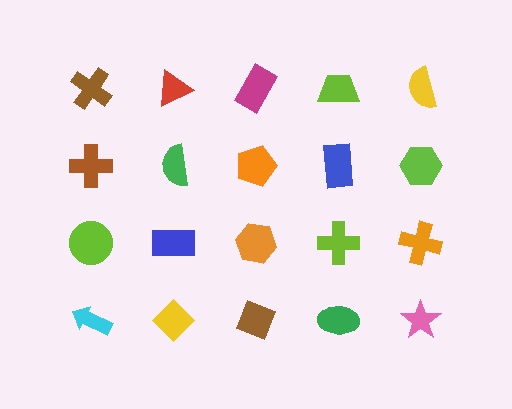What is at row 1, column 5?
A yellow semicircle.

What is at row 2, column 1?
A brown cross.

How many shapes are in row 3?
5 shapes.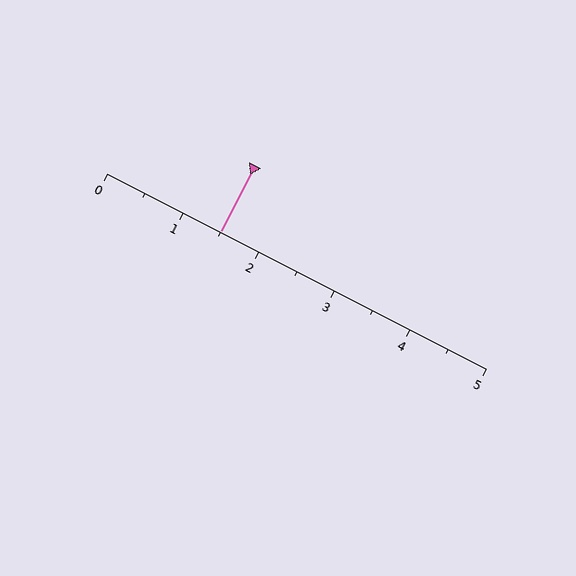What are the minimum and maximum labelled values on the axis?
The axis runs from 0 to 5.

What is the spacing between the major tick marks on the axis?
The major ticks are spaced 1 apart.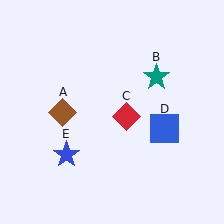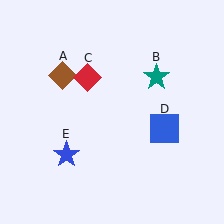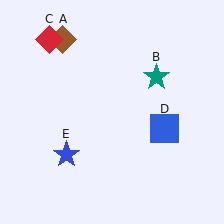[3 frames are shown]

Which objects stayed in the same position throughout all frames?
Teal star (object B) and blue square (object D) and blue star (object E) remained stationary.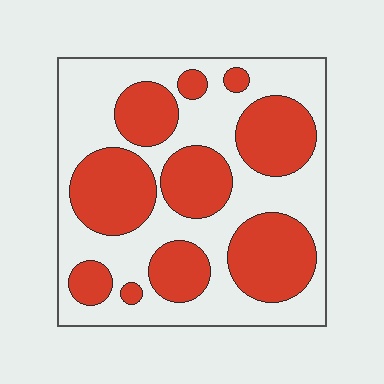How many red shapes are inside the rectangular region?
10.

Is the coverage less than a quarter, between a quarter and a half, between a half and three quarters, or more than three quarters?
Between a quarter and a half.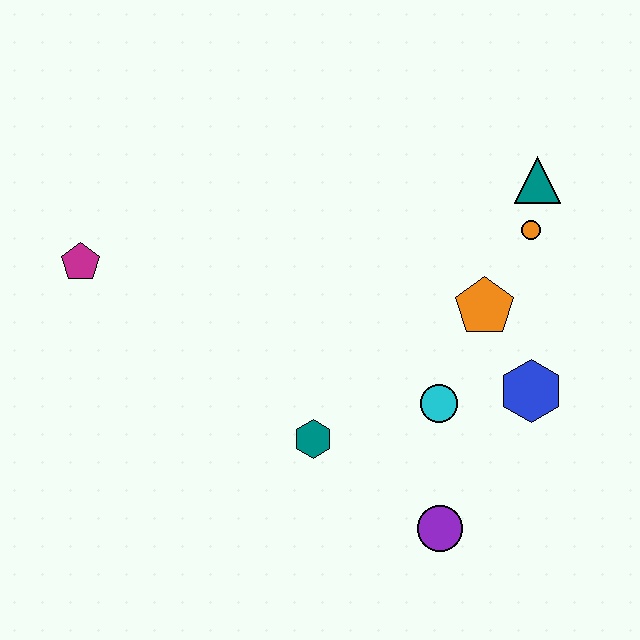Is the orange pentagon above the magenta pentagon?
No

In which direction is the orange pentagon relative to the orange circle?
The orange pentagon is below the orange circle.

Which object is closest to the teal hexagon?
The cyan circle is closest to the teal hexagon.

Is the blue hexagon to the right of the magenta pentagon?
Yes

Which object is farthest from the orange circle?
The magenta pentagon is farthest from the orange circle.